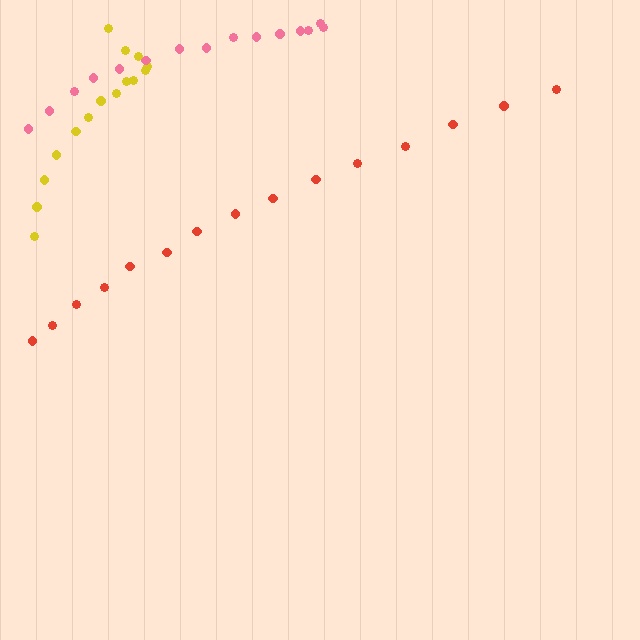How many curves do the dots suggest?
There are 3 distinct paths.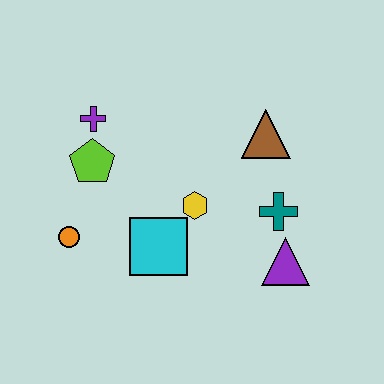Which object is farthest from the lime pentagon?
The purple triangle is farthest from the lime pentagon.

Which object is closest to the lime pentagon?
The purple cross is closest to the lime pentagon.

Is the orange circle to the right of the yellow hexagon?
No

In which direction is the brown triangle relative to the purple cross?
The brown triangle is to the right of the purple cross.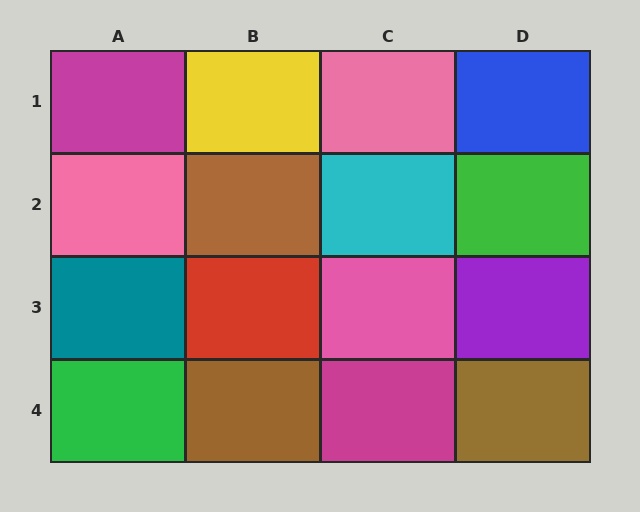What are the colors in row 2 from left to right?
Pink, brown, cyan, green.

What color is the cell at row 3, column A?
Teal.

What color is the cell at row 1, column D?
Blue.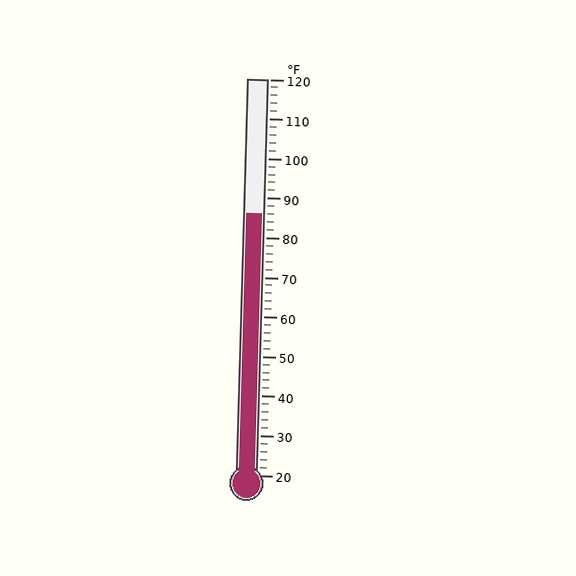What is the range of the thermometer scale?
The thermometer scale ranges from 20°F to 120°F.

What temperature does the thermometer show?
The thermometer shows approximately 86°F.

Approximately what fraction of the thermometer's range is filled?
The thermometer is filled to approximately 65% of its range.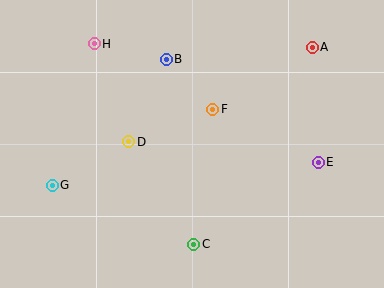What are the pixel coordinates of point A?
Point A is at (312, 47).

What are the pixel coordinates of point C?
Point C is at (194, 244).